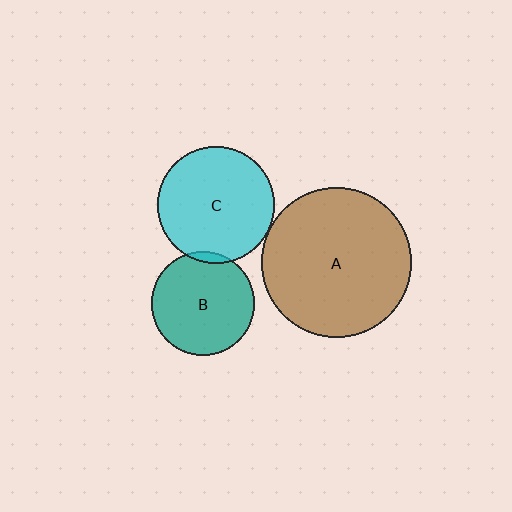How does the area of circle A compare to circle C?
Approximately 1.6 times.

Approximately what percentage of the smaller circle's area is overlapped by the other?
Approximately 5%.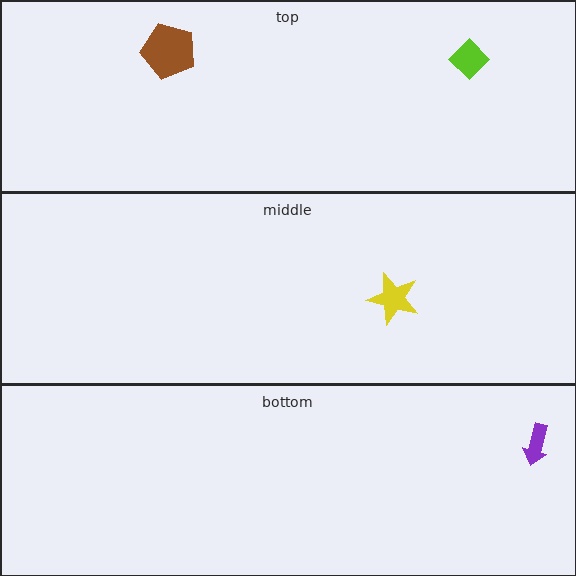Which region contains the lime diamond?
The top region.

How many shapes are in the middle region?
1.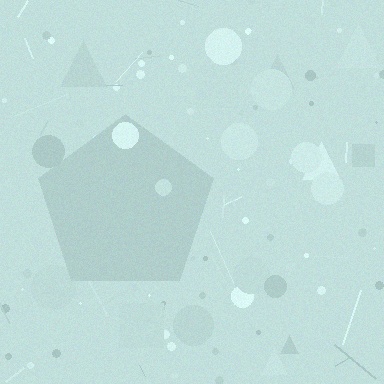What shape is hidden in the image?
A pentagon is hidden in the image.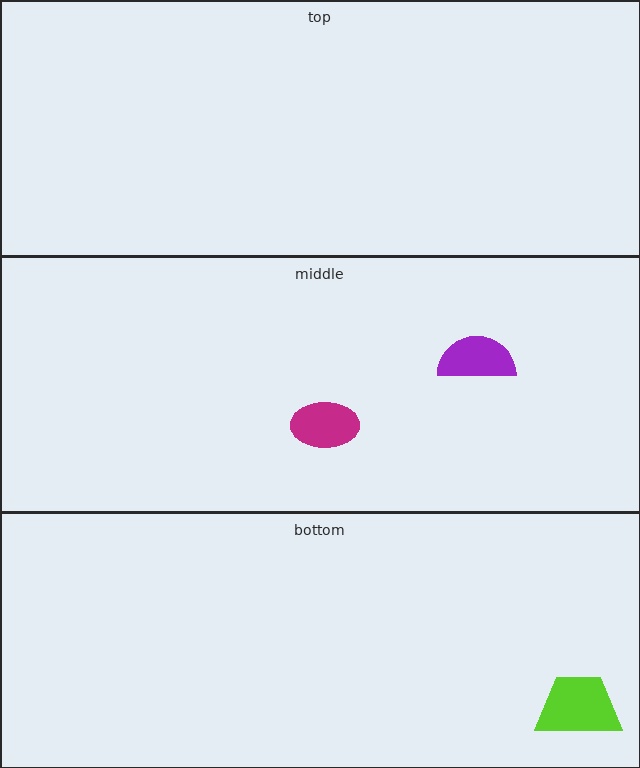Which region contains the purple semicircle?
The middle region.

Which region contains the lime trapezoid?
The bottom region.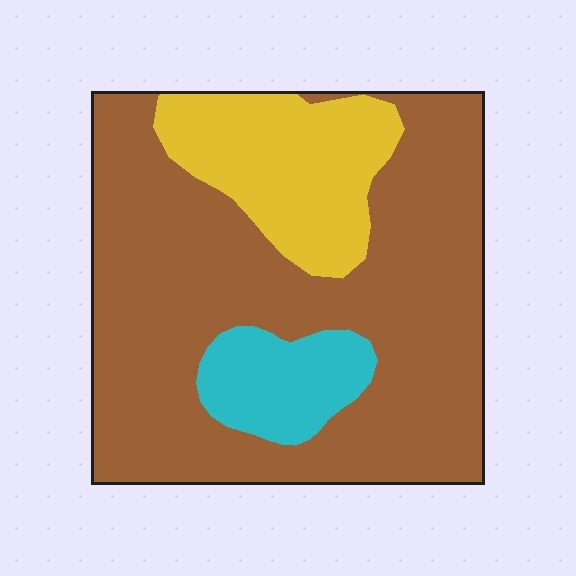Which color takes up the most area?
Brown, at roughly 70%.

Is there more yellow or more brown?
Brown.